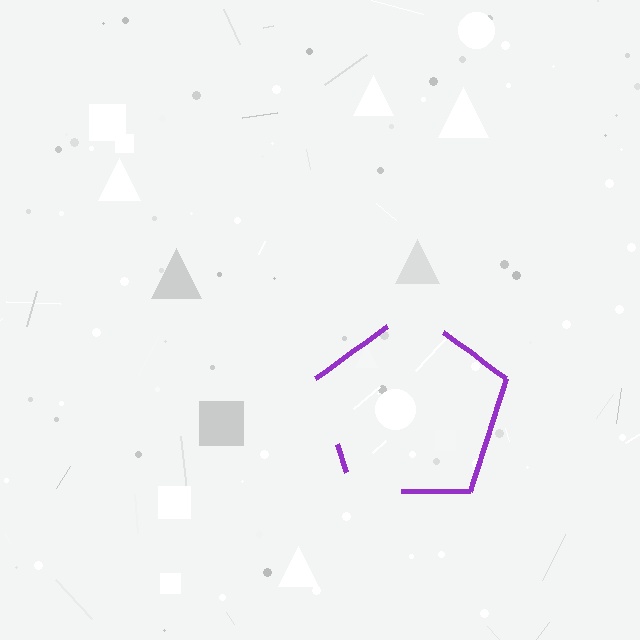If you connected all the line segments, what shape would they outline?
They would outline a pentagon.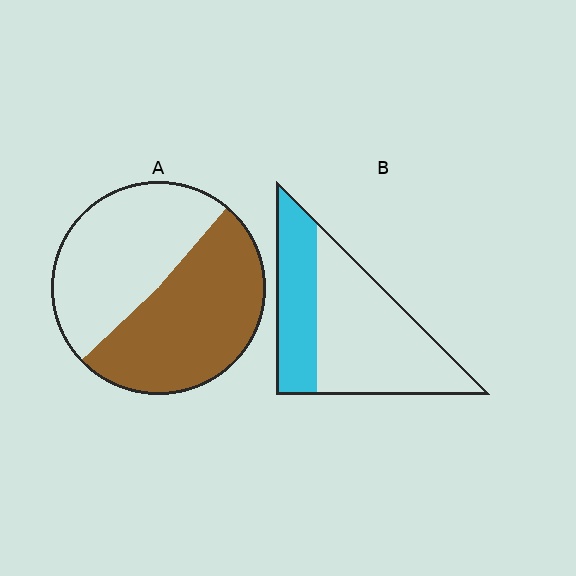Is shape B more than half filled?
No.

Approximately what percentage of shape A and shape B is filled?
A is approximately 50% and B is approximately 35%.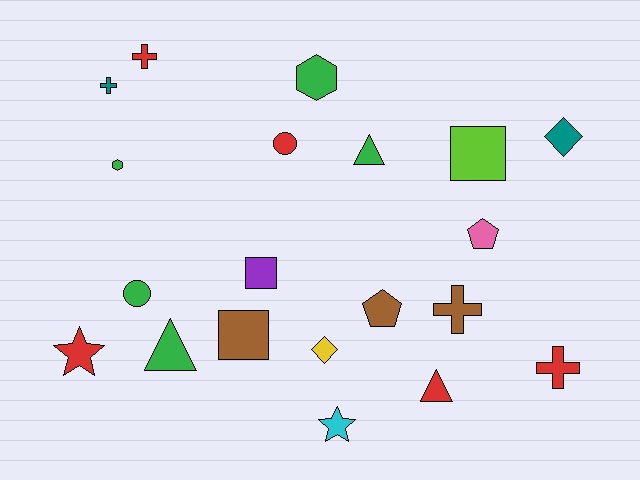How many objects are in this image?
There are 20 objects.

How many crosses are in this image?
There are 4 crosses.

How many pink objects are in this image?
There is 1 pink object.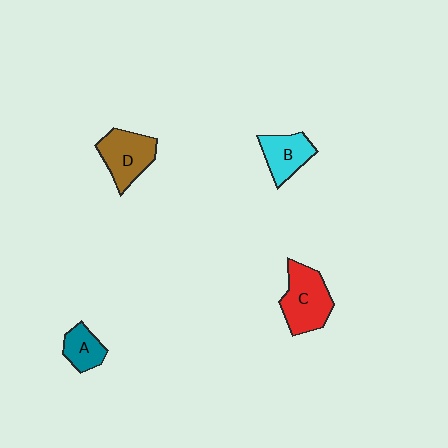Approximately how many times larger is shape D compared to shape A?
Approximately 1.7 times.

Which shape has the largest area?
Shape C (red).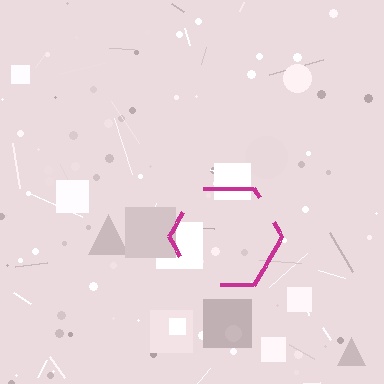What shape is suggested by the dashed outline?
The dashed outline suggests a hexagon.